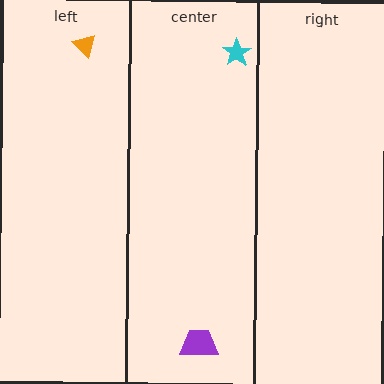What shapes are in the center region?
The cyan star, the purple trapezoid.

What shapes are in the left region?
The orange triangle.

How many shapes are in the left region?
1.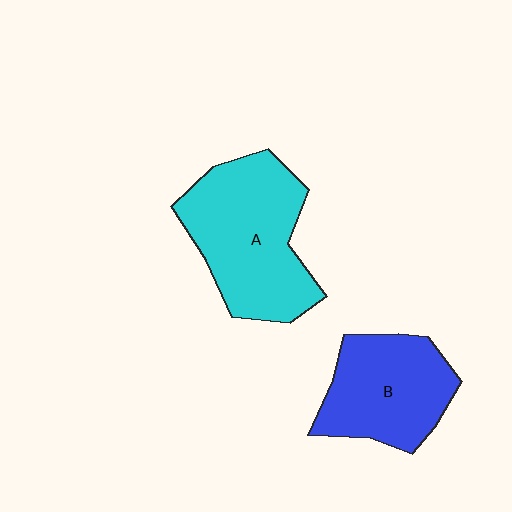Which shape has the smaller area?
Shape B (blue).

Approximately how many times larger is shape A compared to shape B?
Approximately 1.3 times.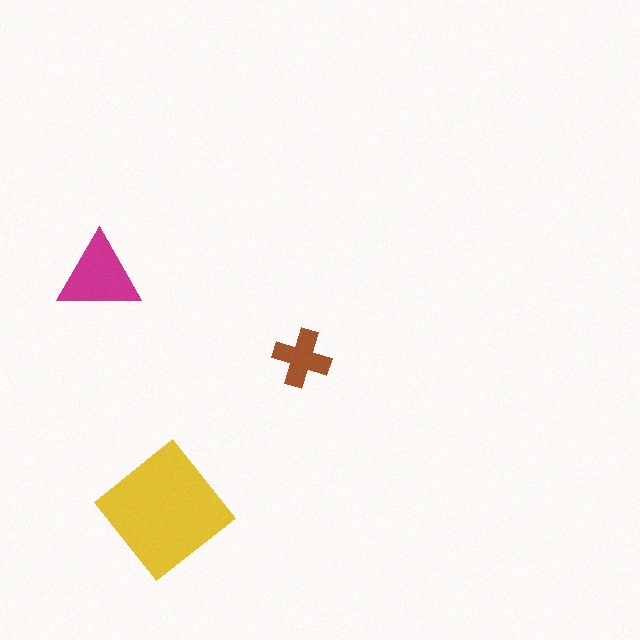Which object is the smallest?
The brown cross.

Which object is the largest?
The yellow diamond.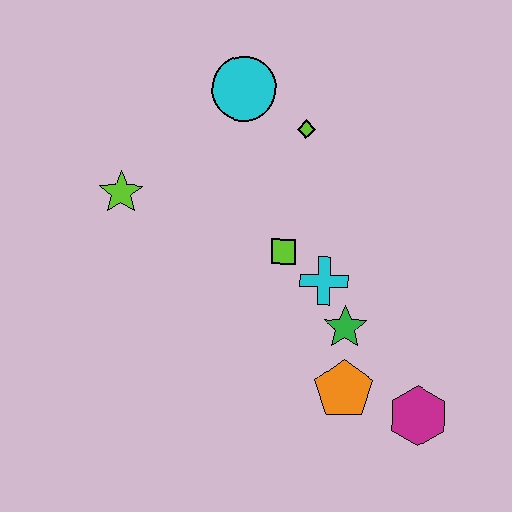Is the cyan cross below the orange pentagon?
No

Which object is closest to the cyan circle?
The lime diamond is closest to the cyan circle.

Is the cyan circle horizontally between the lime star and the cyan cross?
Yes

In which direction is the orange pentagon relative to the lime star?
The orange pentagon is to the right of the lime star.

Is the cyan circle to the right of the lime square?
No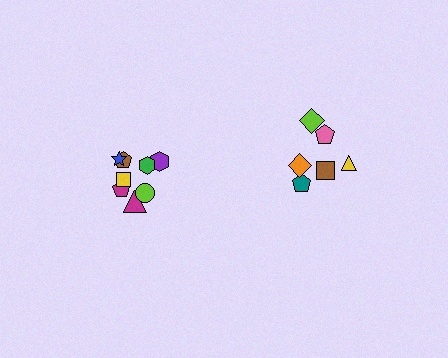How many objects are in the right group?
There are 6 objects.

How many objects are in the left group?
There are 8 objects.